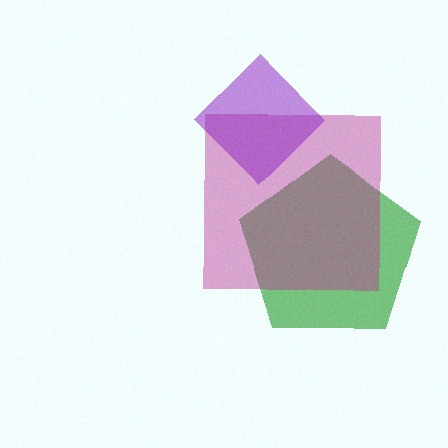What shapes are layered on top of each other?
The layered shapes are: a green pentagon, a magenta square, a purple diamond.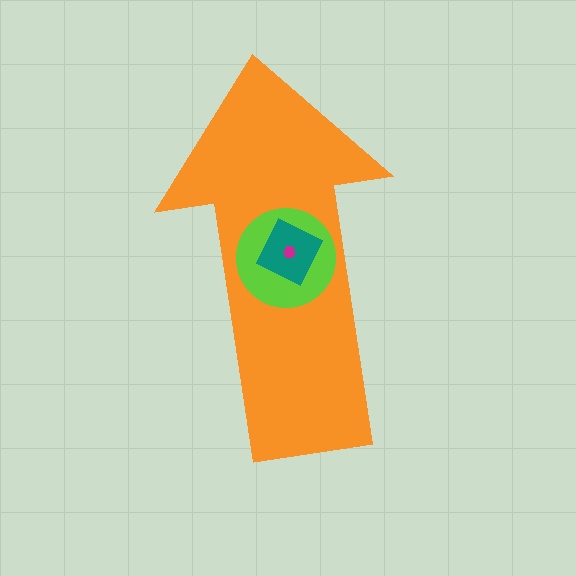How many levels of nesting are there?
4.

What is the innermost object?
The magenta hexagon.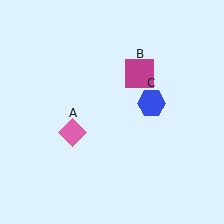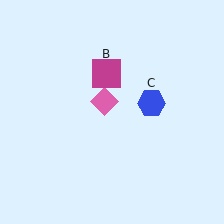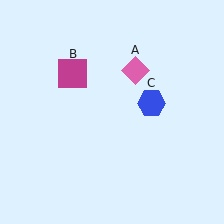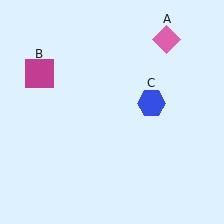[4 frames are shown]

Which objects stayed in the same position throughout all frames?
Blue hexagon (object C) remained stationary.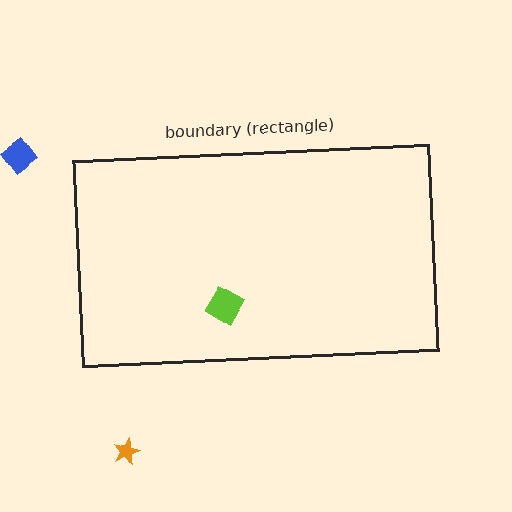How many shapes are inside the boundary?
1 inside, 2 outside.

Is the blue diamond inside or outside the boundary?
Outside.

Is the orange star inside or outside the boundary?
Outside.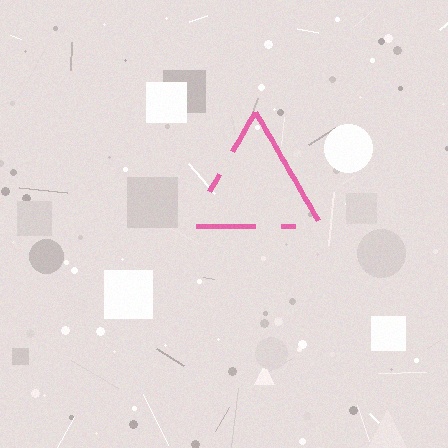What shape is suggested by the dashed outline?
The dashed outline suggests a triangle.